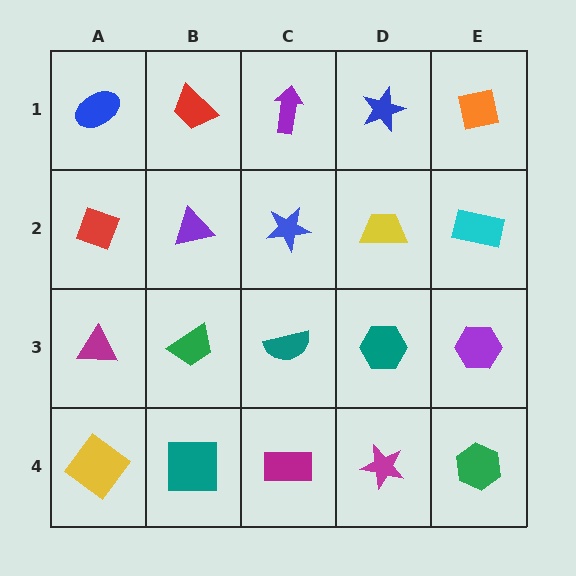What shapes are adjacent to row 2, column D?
A blue star (row 1, column D), a teal hexagon (row 3, column D), a blue star (row 2, column C), a cyan rectangle (row 2, column E).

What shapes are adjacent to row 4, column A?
A magenta triangle (row 3, column A), a teal square (row 4, column B).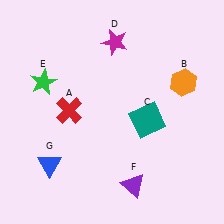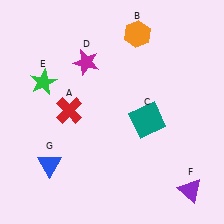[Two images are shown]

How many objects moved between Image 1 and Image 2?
3 objects moved between the two images.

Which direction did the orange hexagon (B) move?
The orange hexagon (B) moved up.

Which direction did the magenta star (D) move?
The magenta star (D) moved left.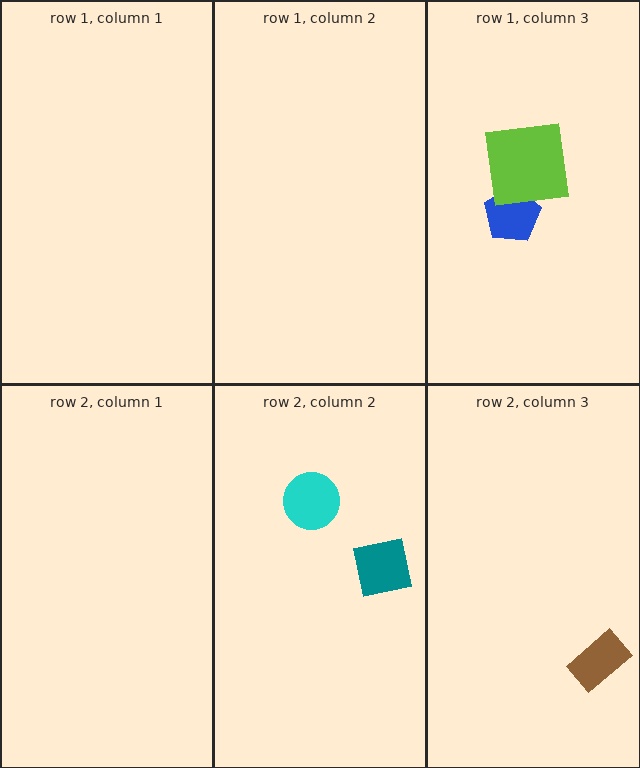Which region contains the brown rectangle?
The row 2, column 3 region.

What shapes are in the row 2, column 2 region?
The cyan circle, the teal square.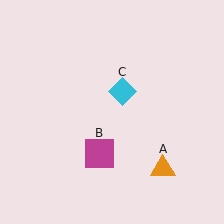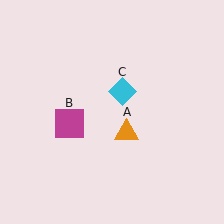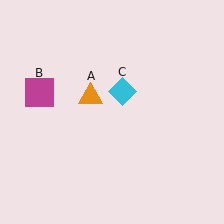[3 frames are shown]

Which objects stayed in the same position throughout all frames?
Cyan diamond (object C) remained stationary.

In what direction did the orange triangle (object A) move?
The orange triangle (object A) moved up and to the left.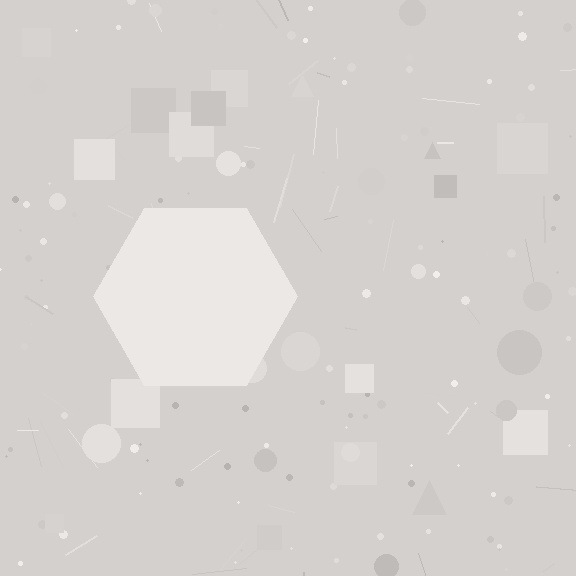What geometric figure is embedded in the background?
A hexagon is embedded in the background.